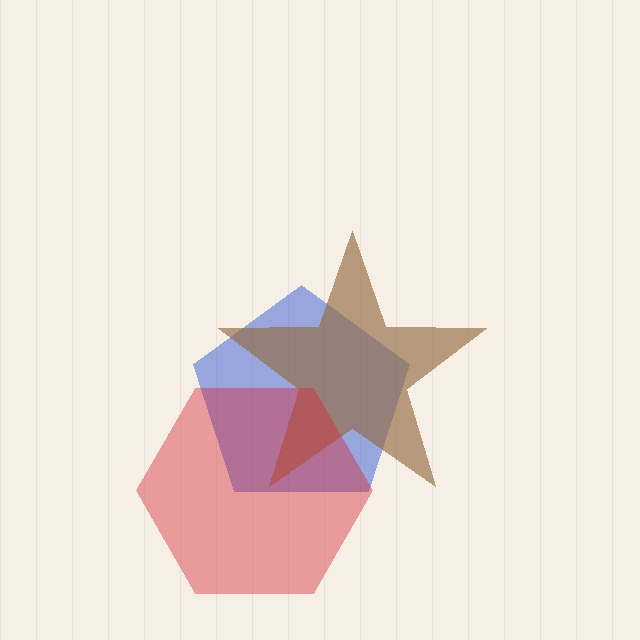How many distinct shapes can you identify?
There are 3 distinct shapes: a blue pentagon, a brown star, a red hexagon.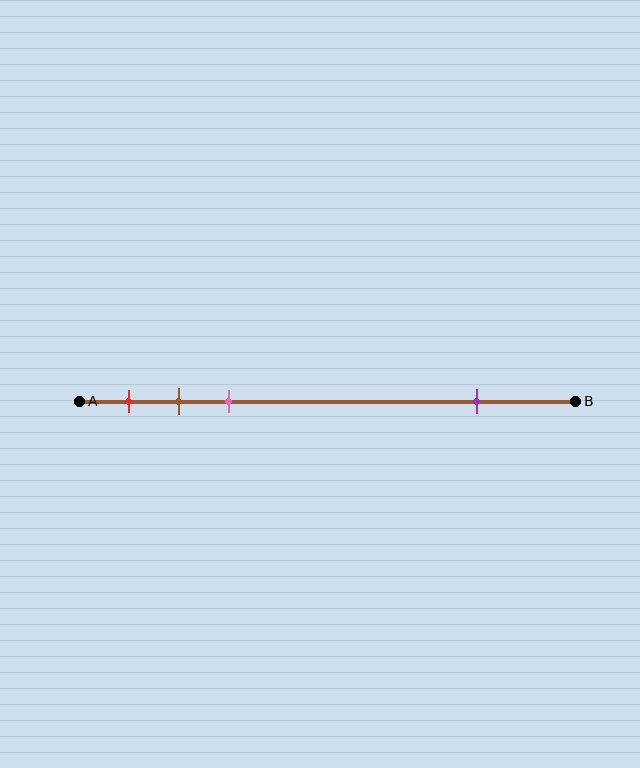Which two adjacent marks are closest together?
The brown and pink marks are the closest adjacent pair.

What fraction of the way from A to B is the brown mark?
The brown mark is approximately 20% (0.2) of the way from A to B.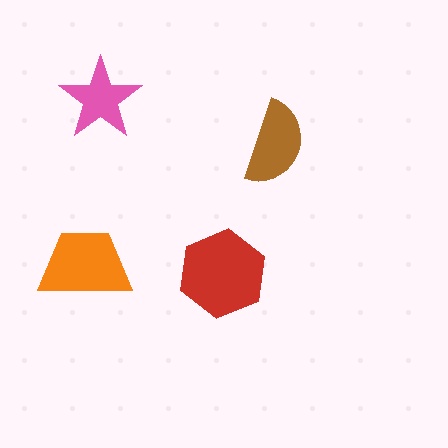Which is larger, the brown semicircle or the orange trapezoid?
The orange trapezoid.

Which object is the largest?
The red hexagon.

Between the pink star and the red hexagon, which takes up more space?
The red hexagon.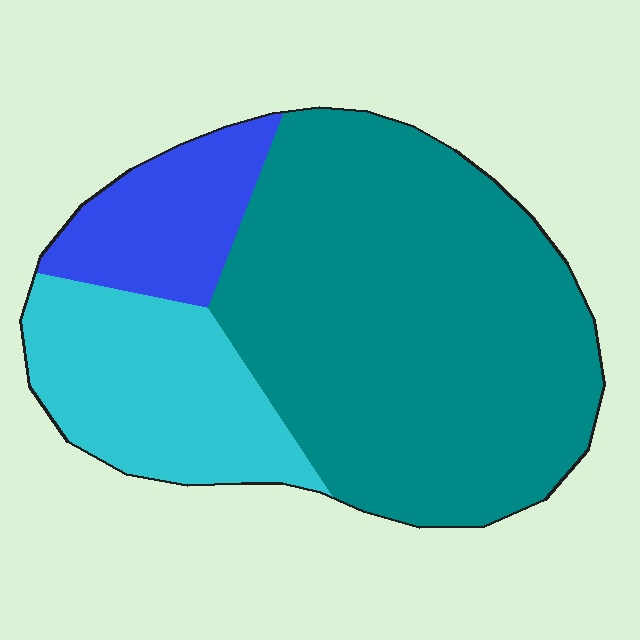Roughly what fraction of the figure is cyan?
Cyan takes up about one fifth (1/5) of the figure.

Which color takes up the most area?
Teal, at roughly 65%.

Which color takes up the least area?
Blue, at roughly 15%.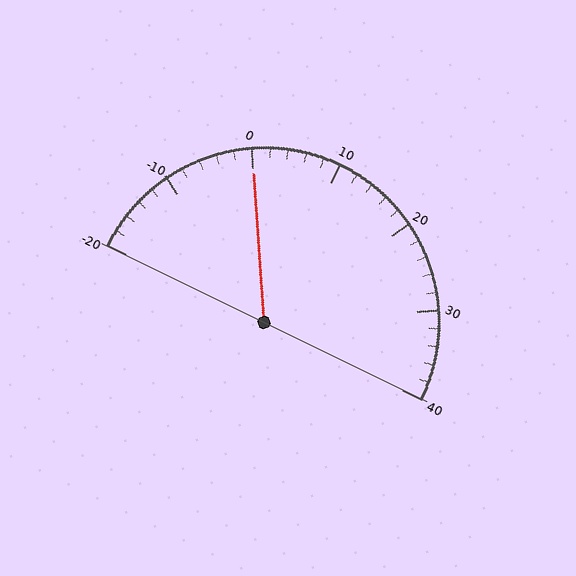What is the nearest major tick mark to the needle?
The nearest major tick mark is 0.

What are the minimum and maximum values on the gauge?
The gauge ranges from -20 to 40.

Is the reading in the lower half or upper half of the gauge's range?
The reading is in the lower half of the range (-20 to 40).